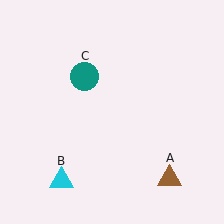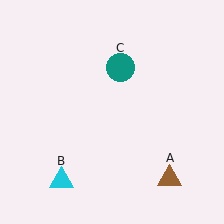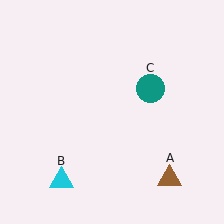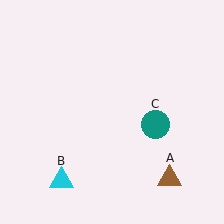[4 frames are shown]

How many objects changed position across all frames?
1 object changed position: teal circle (object C).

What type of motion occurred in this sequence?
The teal circle (object C) rotated clockwise around the center of the scene.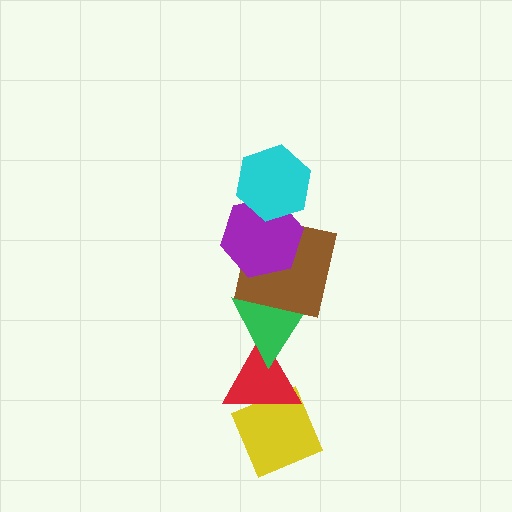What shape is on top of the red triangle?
The green triangle is on top of the red triangle.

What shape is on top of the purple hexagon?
The cyan hexagon is on top of the purple hexagon.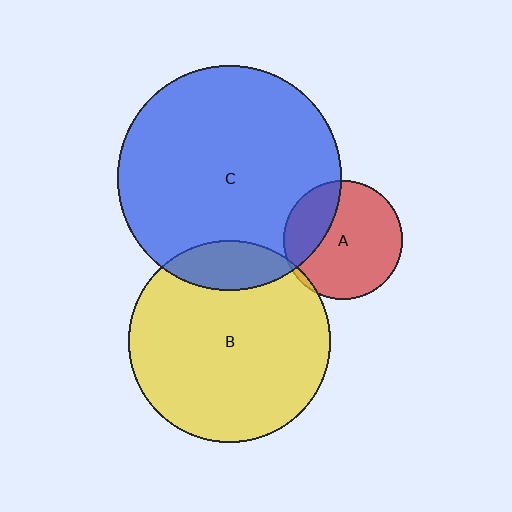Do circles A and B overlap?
Yes.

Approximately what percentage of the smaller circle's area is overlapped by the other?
Approximately 5%.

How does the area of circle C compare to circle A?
Approximately 3.6 times.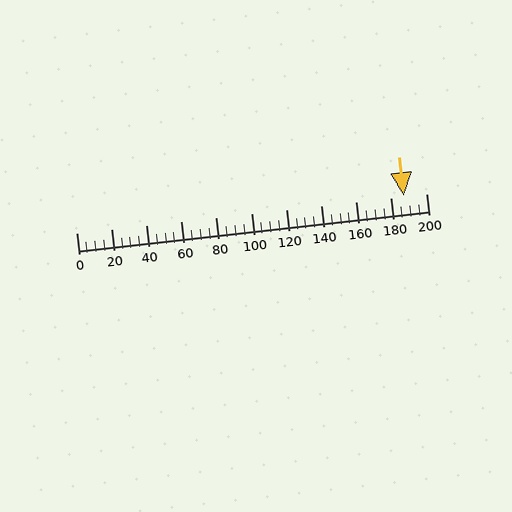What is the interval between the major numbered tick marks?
The major tick marks are spaced 20 units apart.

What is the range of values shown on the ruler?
The ruler shows values from 0 to 200.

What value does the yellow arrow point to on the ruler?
The yellow arrow points to approximately 187.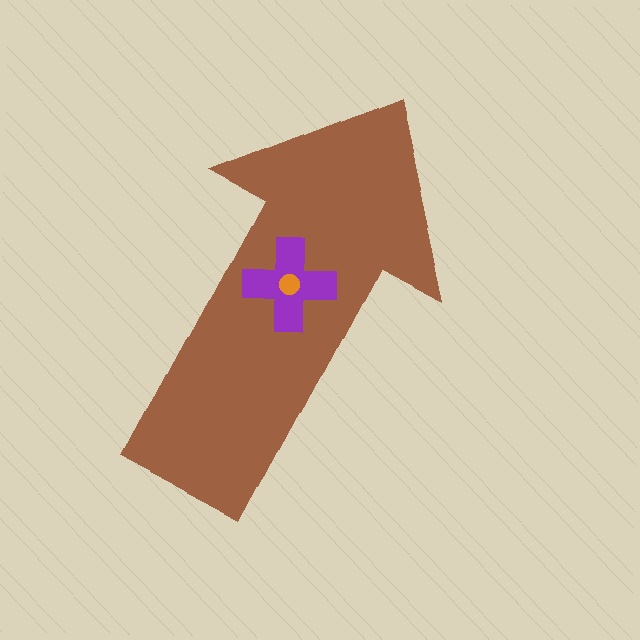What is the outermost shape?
The brown arrow.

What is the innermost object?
The orange circle.